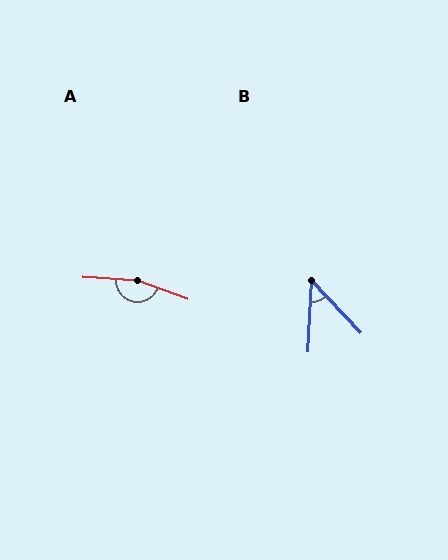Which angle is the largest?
A, at approximately 163 degrees.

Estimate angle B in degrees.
Approximately 46 degrees.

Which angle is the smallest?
B, at approximately 46 degrees.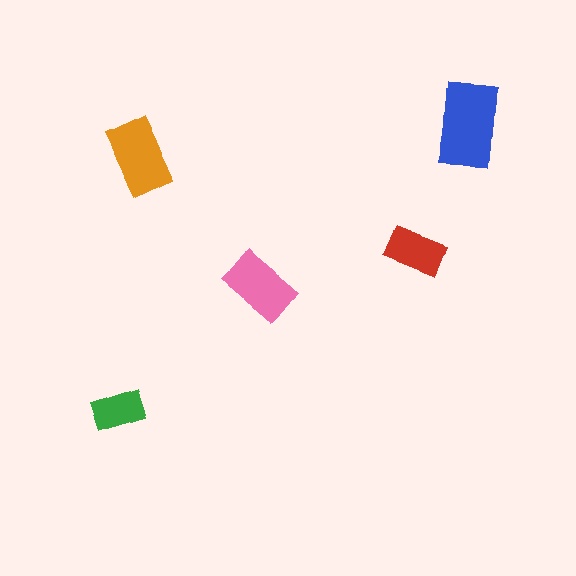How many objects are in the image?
There are 5 objects in the image.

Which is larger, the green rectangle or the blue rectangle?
The blue one.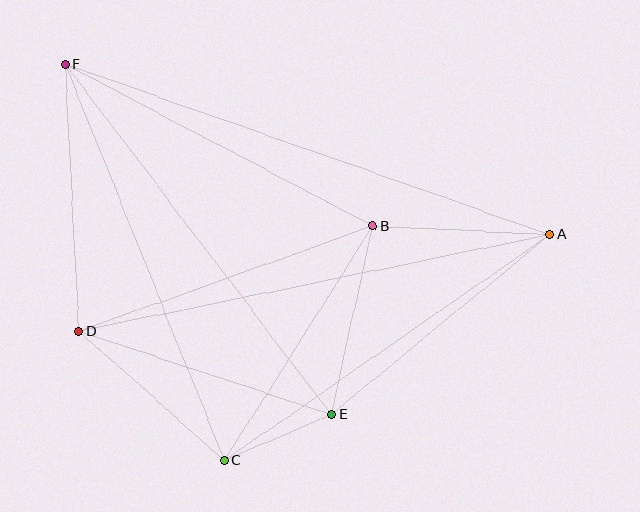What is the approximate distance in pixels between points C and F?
The distance between C and F is approximately 427 pixels.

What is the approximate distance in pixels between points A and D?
The distance between A and D is approximately 481 pixels.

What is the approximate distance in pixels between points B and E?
The distance between B and E is approximately 193 pixels.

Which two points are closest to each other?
Points C and E are closest to each other.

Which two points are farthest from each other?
Points A and F are farthest from each other.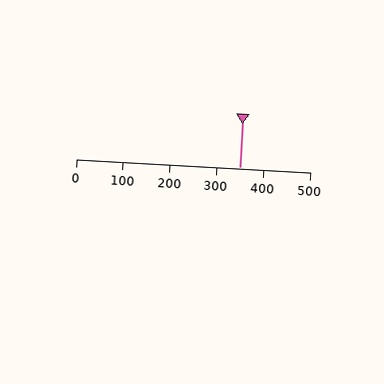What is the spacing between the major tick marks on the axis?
The major ticks are spaced 100 apart.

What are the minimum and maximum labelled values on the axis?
The axis runs from 0 to 500.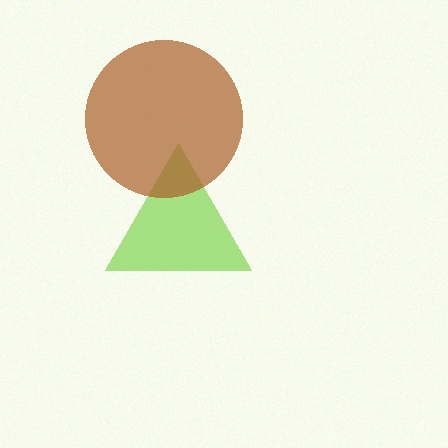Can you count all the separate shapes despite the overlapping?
Yes, there are 2 separate shapes.